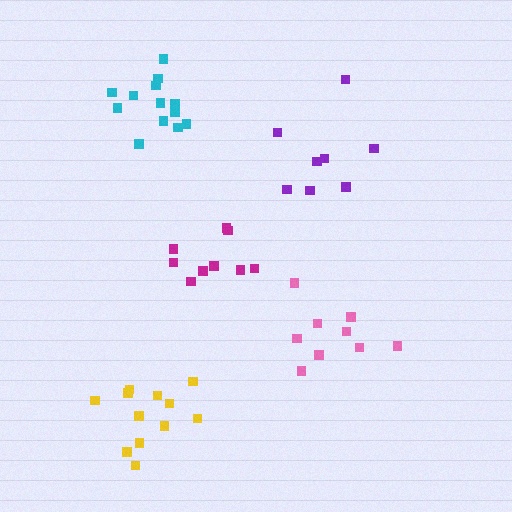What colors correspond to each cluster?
The clusters are colored: purple, magenta, cyan, pink, yellow.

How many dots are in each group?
Group 1: 8 dots, Group 2: 9 dots, Group 3: 13 dots, Group 4: 9 dots, Group 5: 12 dots (51 total).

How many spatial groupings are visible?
There are 5 spatial groupings.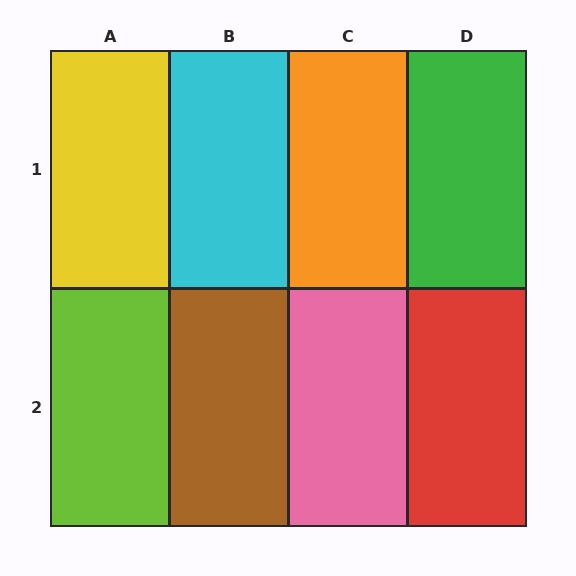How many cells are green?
1 cell is green.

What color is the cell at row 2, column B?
Brown.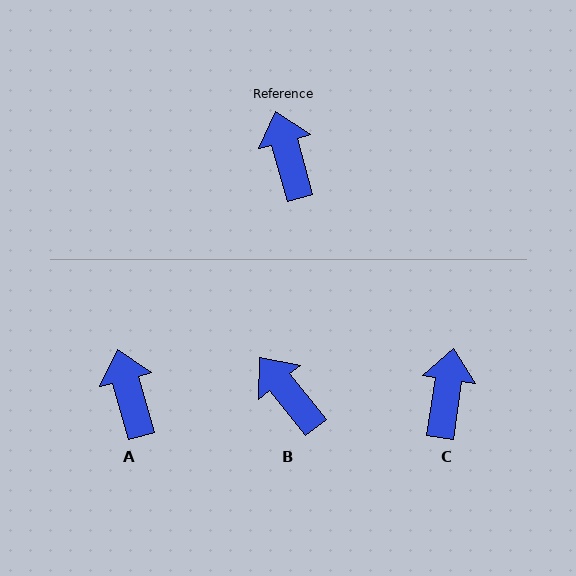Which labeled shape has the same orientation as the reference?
A.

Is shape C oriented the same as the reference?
No, it is off by about 24 degrees.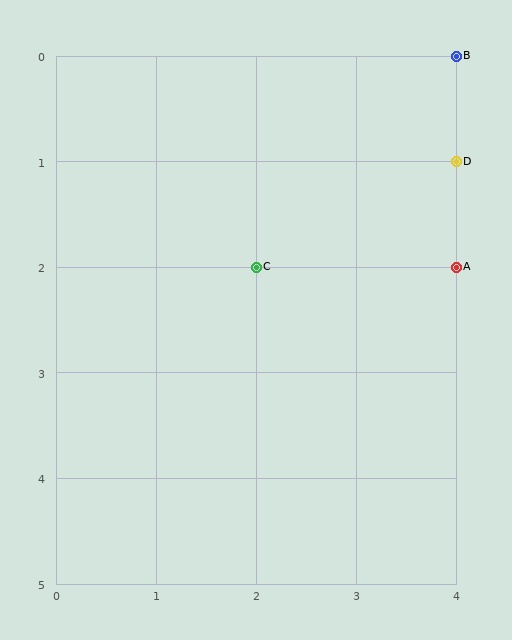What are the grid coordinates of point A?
Point A is at grid coordinates (4, 2).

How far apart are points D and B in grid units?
Points D and B are 1 row apart.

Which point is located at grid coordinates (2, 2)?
Point C is at (2, 2).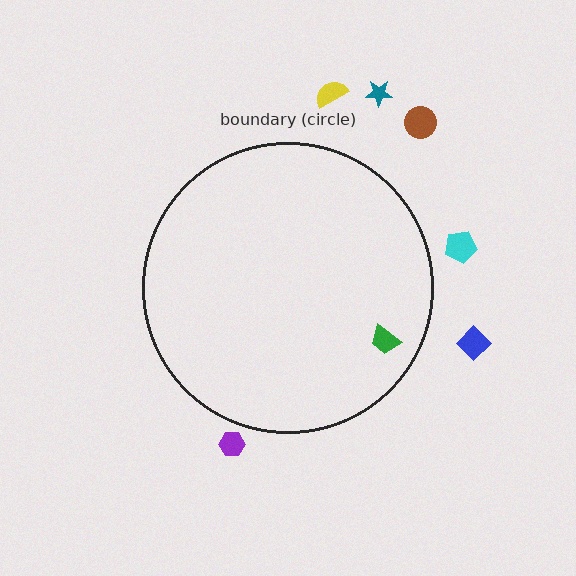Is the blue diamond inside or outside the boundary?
Outside.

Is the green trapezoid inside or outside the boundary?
Inside.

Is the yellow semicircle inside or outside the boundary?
Outside.